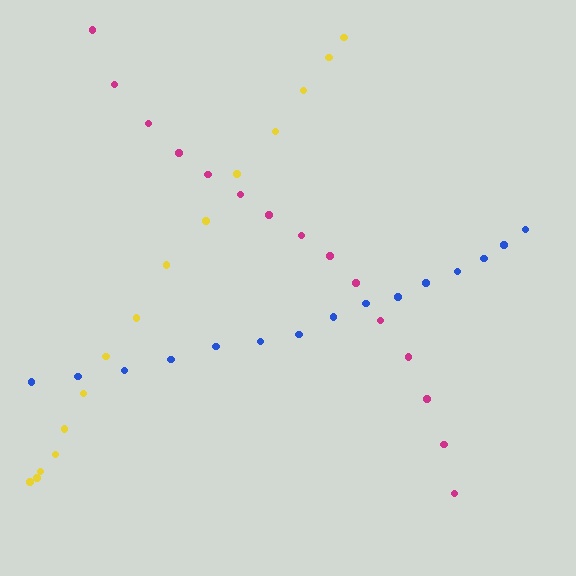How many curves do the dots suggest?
There are 3 distinct paths.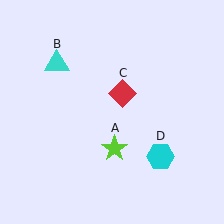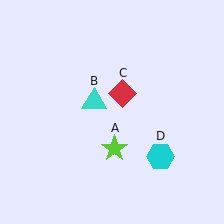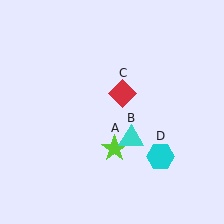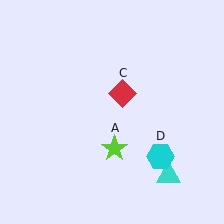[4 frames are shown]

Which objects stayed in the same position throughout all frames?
Lime star (object A) and red diamond (object C) and cyan hexagon (object D) remained stationary.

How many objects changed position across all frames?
1 object changed position: cyan triangle (object B).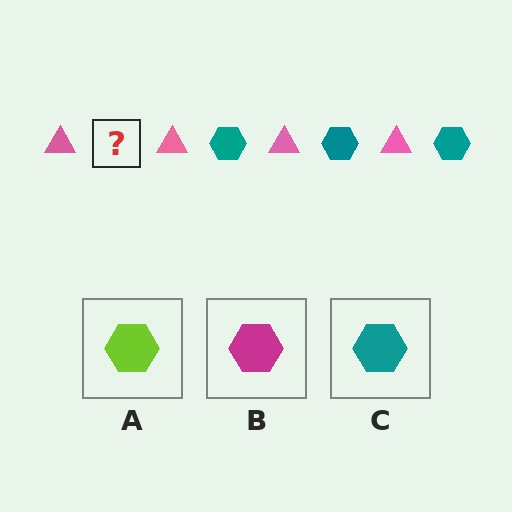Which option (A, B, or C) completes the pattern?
C.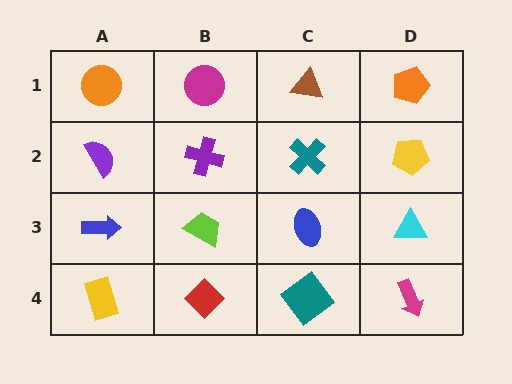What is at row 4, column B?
A red diamond.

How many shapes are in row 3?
4 shapes.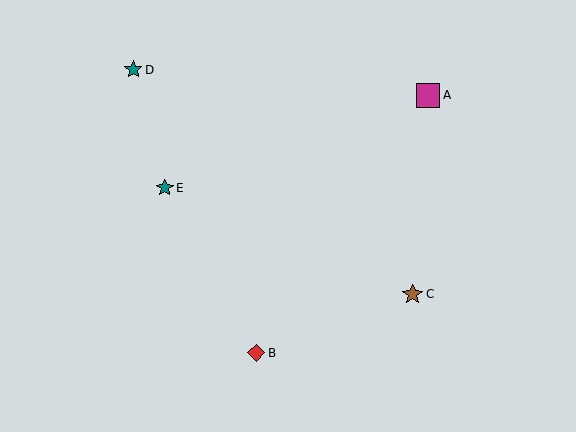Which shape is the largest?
The magenta square (labeled A) is the largest.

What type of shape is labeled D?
Shape D is a teal star.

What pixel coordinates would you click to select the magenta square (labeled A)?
Click at (428, 95) to select the magenta square A.